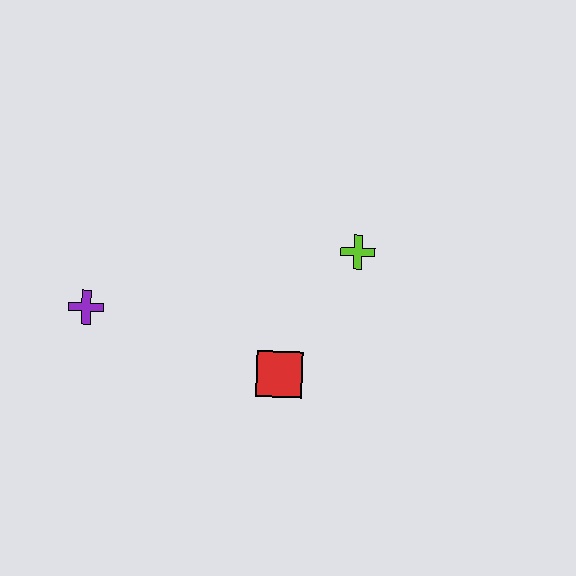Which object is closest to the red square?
The lime cross is closest to the red square.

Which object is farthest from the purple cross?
The lime cross is farthest from the purple cross.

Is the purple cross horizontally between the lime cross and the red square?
No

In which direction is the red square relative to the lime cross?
The red square is below the lime cross.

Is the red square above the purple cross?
No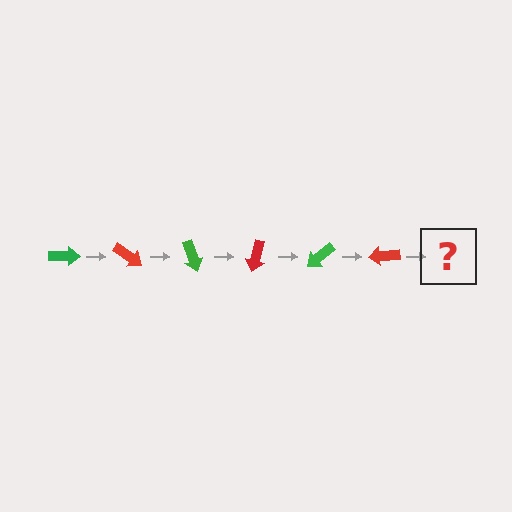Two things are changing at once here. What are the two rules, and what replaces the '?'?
The two rules are that it rotates 35 degrees each step and the color cycles through green and red. The '?' should be a green arrow, rotated 210 degrees from the start.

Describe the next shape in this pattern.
It should be a green arrow, rotated 210 degrees from the start.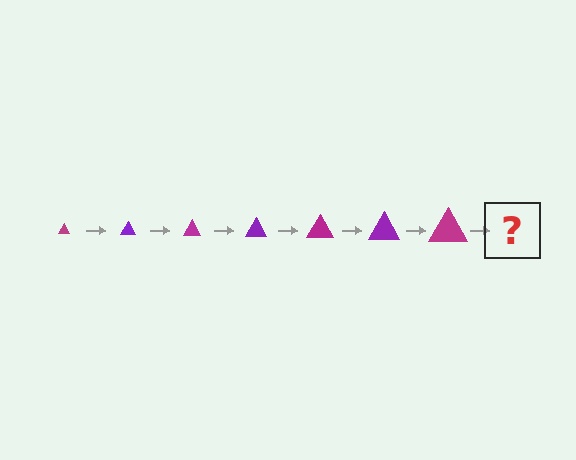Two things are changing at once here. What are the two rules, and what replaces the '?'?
The two rules are that the triangle grows larger each step and the color cycles through magenta and purple. The '?' should be a purple triangle, larger than the previous one.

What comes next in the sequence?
The next element should be a purple triangle, larger than the previous one.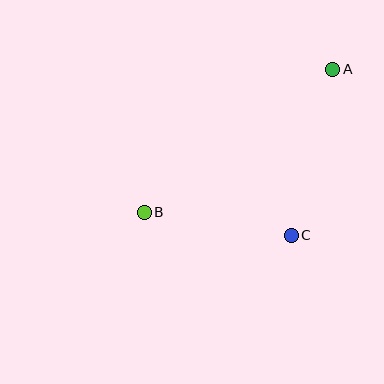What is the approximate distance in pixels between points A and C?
The distance between A and C is approximately 171 pixels.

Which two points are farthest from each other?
Points A and B are farthest from each other.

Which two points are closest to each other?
Points B and C are closest to each other.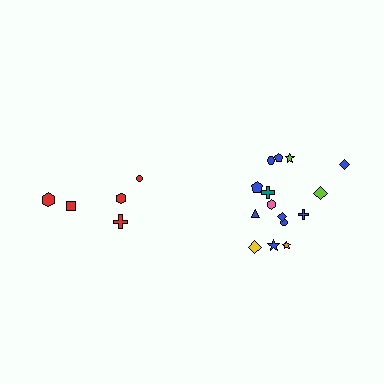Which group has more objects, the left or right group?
The right group.